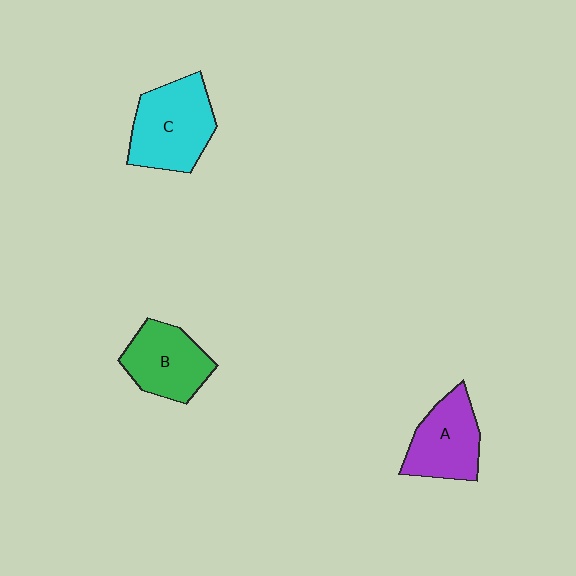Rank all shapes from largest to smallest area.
From largest to smallest: C (cyan), B (green), A (purple).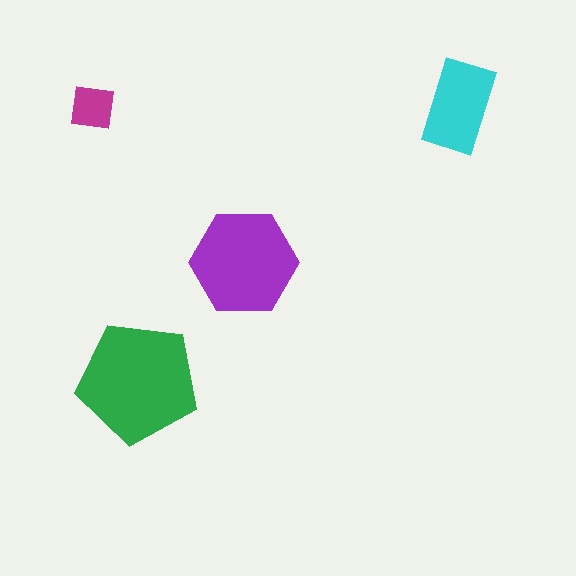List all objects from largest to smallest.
The green pentagon, the purple hexagon, the cyan rectangle, the magenta square.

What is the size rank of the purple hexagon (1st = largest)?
2nd.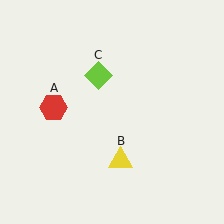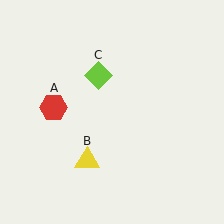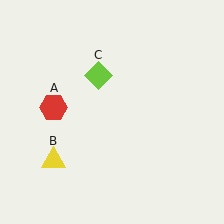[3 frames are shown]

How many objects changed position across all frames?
1 object changed position: yellow triangle (object B).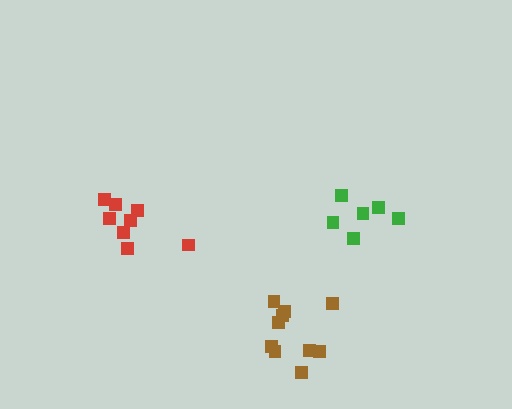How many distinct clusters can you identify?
There are 3 distinct clusters.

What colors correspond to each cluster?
The clusters are colored: green, brown, red.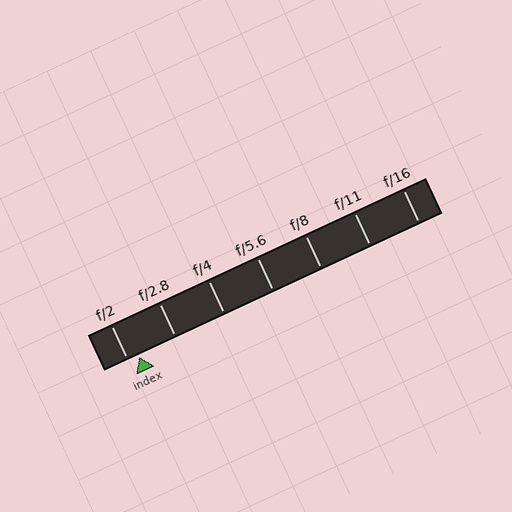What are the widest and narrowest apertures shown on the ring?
The widest aperture shown is f/2 and the narrowest is f/16.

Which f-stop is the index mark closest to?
The index mark is closest to f/2.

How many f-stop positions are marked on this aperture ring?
There are 7 f-stop positions marked.